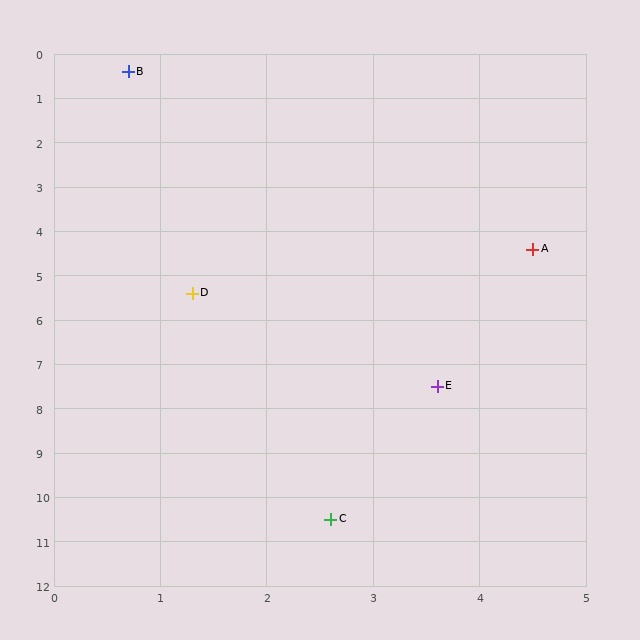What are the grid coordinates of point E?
Point E is at approximately (3.6, 7.5).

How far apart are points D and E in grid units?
Points D and E are about 3.1 grid units apart.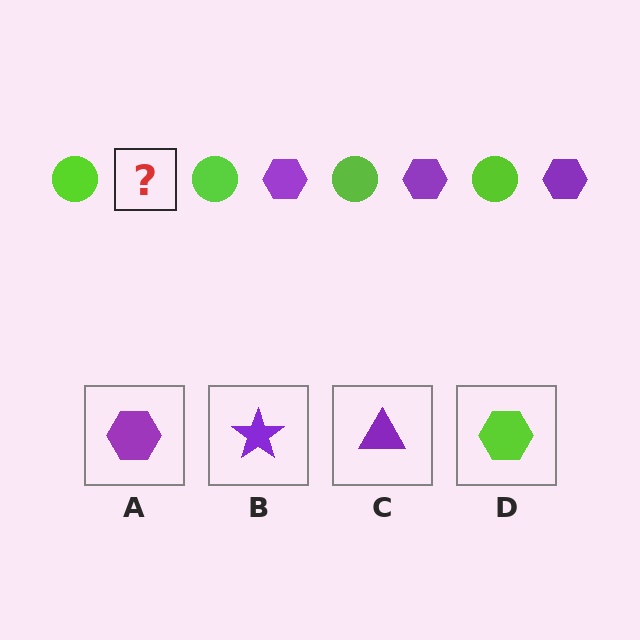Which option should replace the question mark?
Option A.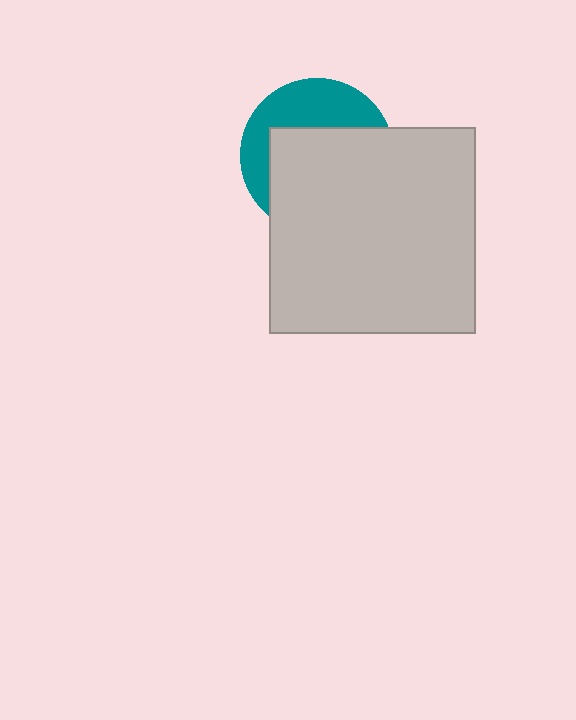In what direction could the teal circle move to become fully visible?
The teal circle could move up. That would shift it out from behind the light gray square entirely.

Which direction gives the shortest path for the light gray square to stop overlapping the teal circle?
Moving down gives the shortest separation.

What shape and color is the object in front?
The object in front is a light gray square.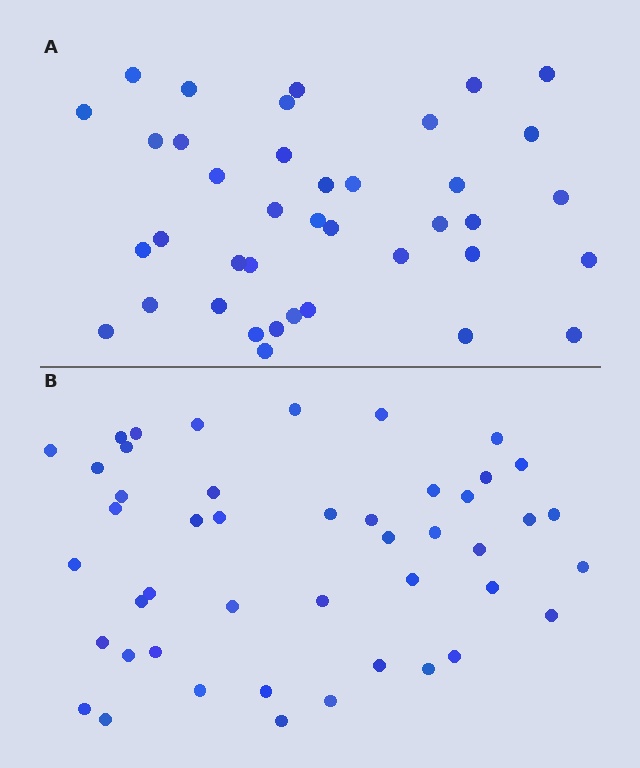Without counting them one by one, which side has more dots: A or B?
Region B (the bottom region) has more dots.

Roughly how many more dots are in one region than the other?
Region B has roughly 8 or so more dots than region A.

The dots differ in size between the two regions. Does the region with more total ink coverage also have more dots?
No. Region A has more total ink coverage because its dots are larger, but region B actually contains more individual dots. Total area can be misleading — the number of items is what matters here.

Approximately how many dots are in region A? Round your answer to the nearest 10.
About 40 dots. (The exact count is 39, which rounds to 40.)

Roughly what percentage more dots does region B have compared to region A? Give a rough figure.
About 20% more.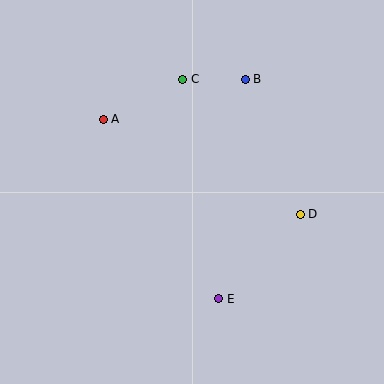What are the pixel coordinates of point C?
Point C is at (183, 79).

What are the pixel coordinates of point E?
Point E is at (219, 299).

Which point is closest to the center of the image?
Point E at (219, 299) is closest to the center.